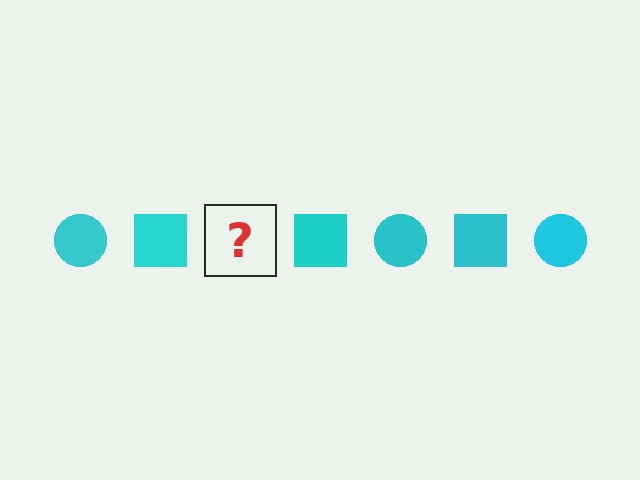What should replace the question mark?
The question mark should be replaced with a cyan circle.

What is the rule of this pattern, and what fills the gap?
The rule is that the pattern cycles through circle, square shapes in cyan. The gap should be filled with a cyan circle.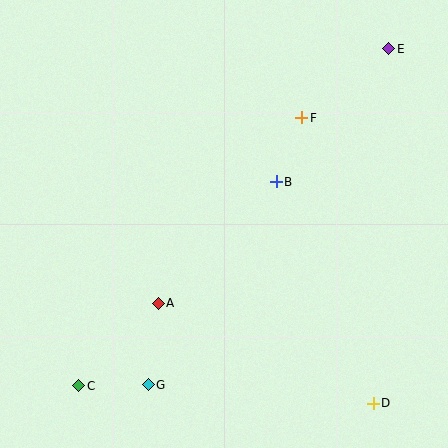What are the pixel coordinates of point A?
Point A is at (158, 303).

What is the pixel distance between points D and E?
The distance between D and E is 355 pixels.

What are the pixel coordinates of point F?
Point F is at (302, 118).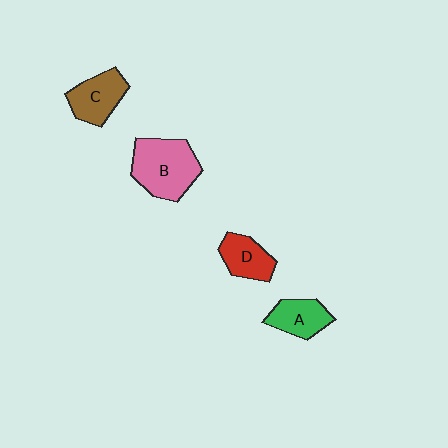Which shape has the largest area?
Shape B (pink).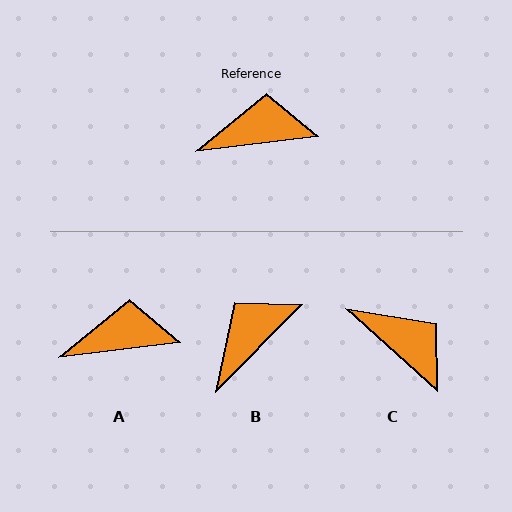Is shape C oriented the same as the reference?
No, it is off by about 49 degrees.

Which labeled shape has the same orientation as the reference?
A.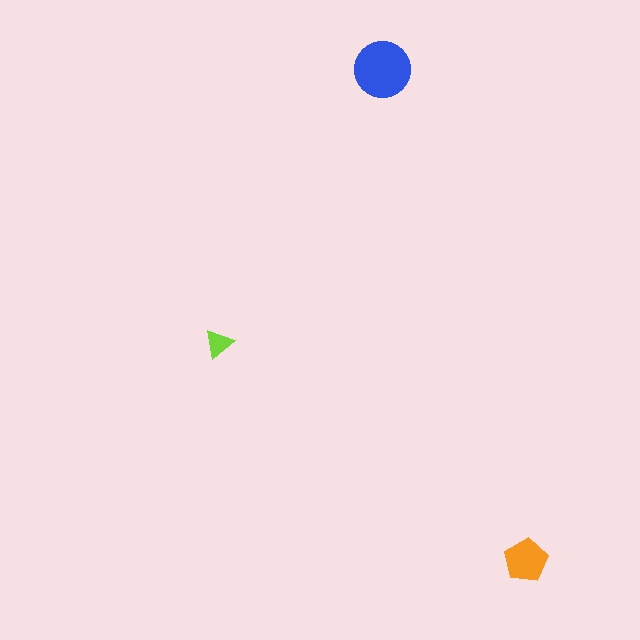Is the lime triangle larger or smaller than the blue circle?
Smaller.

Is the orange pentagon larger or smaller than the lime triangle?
Larger.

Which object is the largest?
The blue circle.